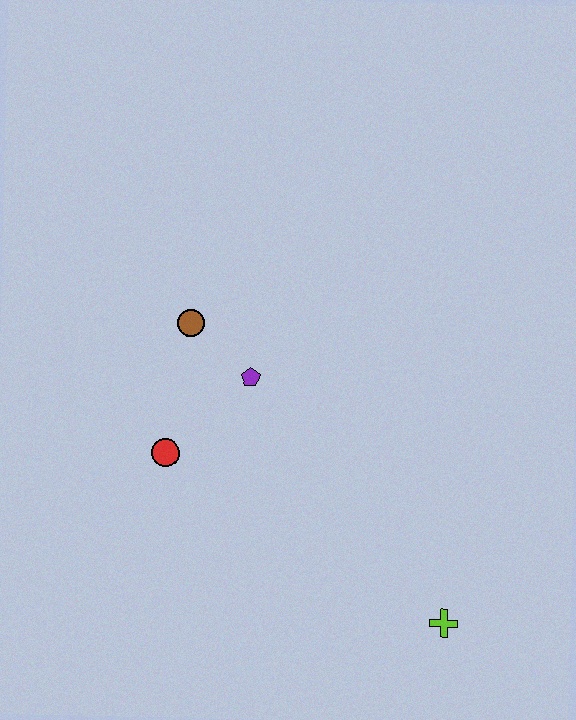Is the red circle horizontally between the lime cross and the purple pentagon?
No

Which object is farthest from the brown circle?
The lime cross is farthest from the brown circle.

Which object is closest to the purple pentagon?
The brown circle is closest to the purple pentagon.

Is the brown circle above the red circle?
Yes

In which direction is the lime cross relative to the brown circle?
The lime cross is below the brown circle.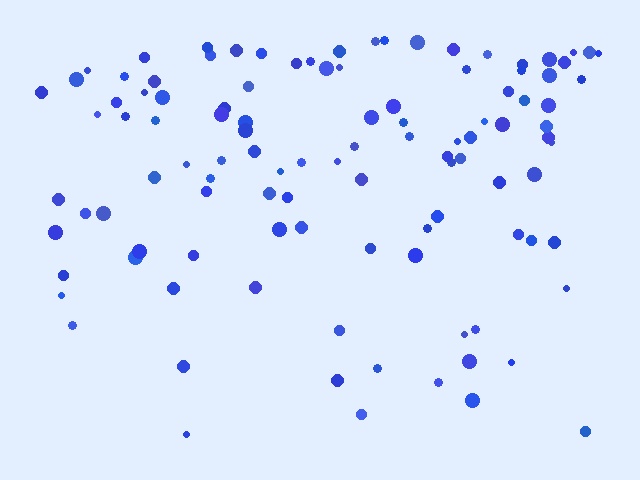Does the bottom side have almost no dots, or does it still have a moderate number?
Still a moderate number, just noticeably fewer than the top.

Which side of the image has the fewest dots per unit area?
The bottom.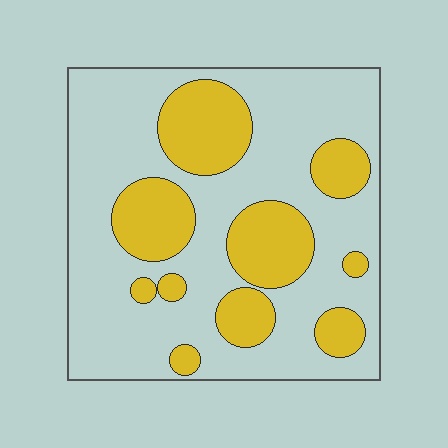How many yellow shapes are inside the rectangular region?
10.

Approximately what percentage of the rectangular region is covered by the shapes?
Approximately 30%.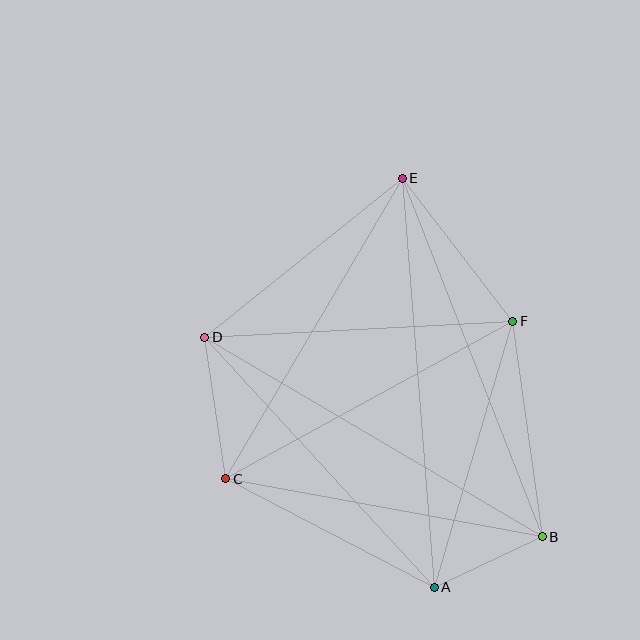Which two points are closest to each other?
Points A and B are closest to each other.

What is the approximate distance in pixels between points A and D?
The distance between A and D is approximately 339 pixels.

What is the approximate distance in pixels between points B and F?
The distance between B and F is approximately 217 pixels.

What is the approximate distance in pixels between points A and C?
The distance between A and C is approximately 235 pixels.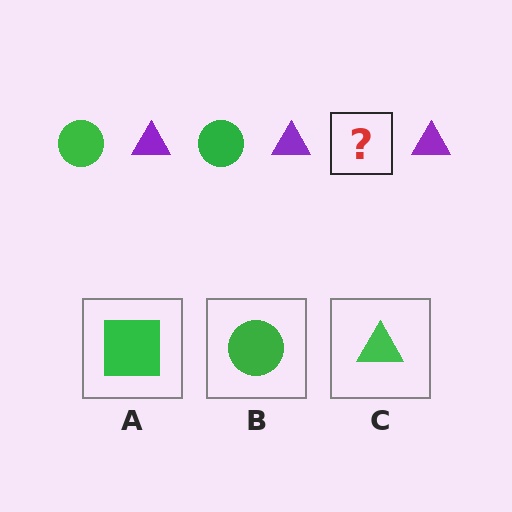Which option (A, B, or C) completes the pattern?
B.